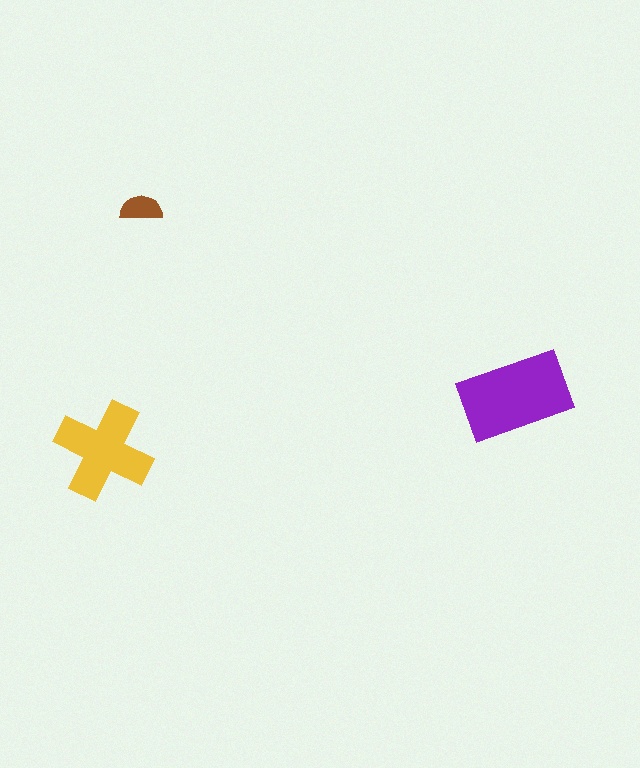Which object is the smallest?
The brown semicircle.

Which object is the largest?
The purple rectangle.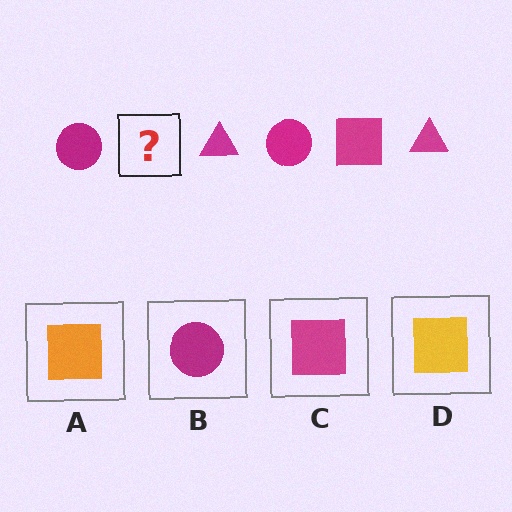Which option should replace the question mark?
Option C.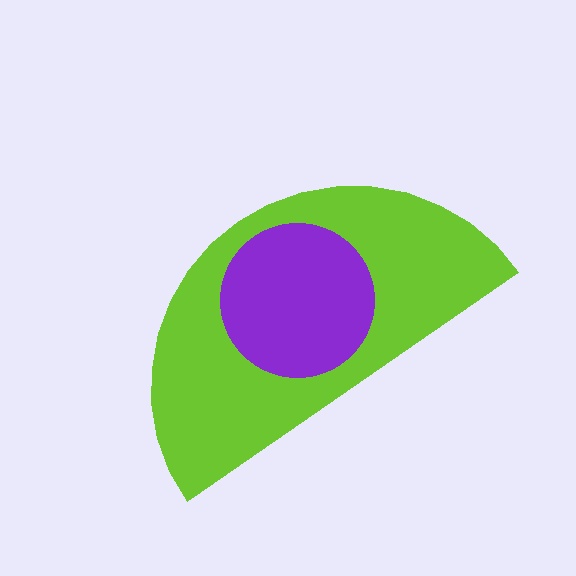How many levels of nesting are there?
2.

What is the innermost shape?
The purple circle.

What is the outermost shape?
The lime semicircle.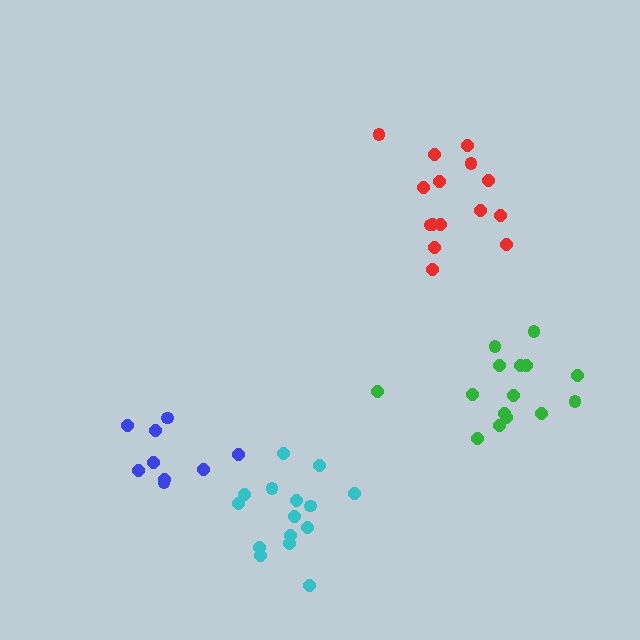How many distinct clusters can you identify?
There are 4 distinct clusters.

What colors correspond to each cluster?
The clusters are colored: green, cyan, red, blue.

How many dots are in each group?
Group 1: 15 dots, Group 2: 15 dots, Group 3: 15 dots, Group 4: 9 dots (54 total).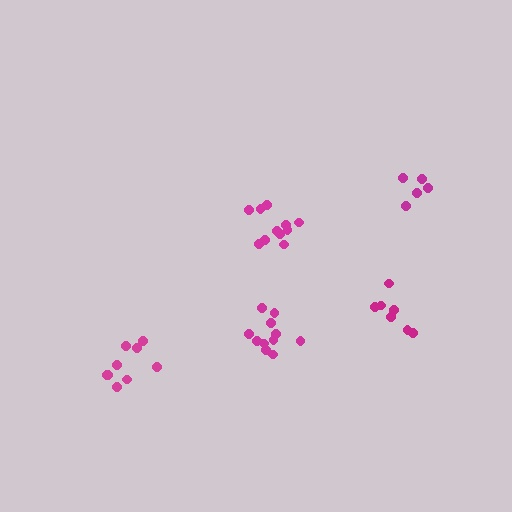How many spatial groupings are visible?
There are 5 spatial groupings.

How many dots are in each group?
Group 1: 7 dots, Group 2: 11 dots, Group 3: 9 dots, Group 4: 5 dots, Group 5: 11 dots (43 total).